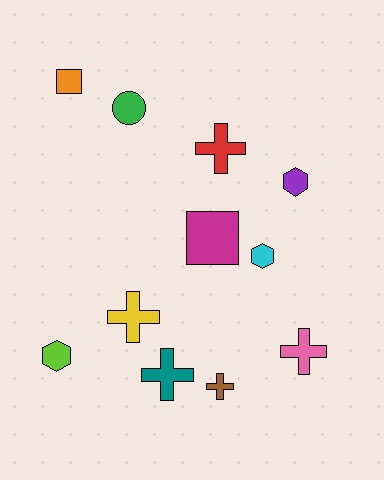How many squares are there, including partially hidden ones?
There are 2 squares.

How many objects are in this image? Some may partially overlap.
There are 11 objects.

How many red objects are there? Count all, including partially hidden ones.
There is 1 red object.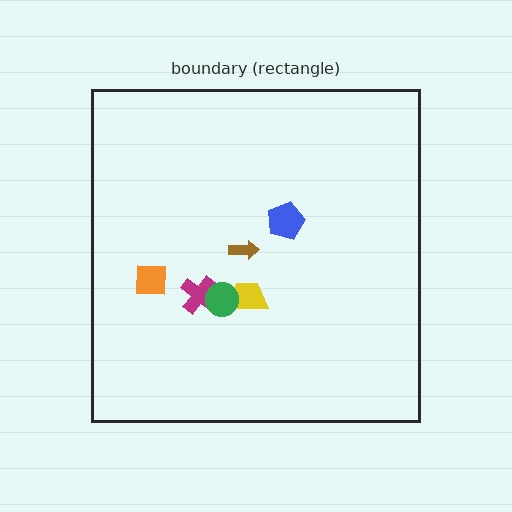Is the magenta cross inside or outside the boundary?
Inside.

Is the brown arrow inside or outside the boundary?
Inside.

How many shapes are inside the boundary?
6 inside, 0 outside.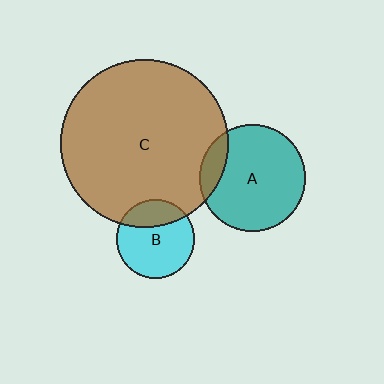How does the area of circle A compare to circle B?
Approximately 1.8 times.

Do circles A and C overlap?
Yes.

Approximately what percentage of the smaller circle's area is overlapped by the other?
Approximately 15%.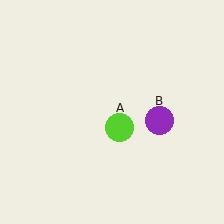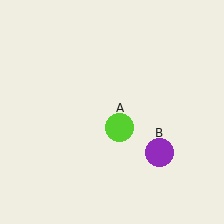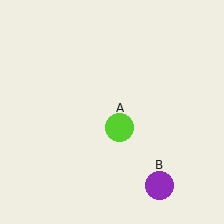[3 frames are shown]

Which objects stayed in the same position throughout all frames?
Lime circle (object A) remained stationary.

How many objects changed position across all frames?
1 object changed position: purple circle (object B).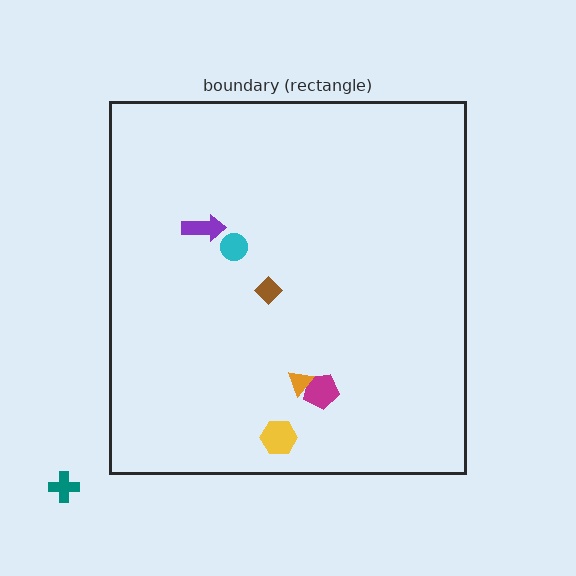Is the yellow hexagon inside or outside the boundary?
Inside.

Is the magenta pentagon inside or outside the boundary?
Inside.